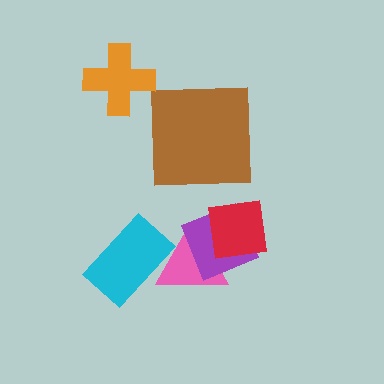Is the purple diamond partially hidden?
Yes, it is partially covered by another shape.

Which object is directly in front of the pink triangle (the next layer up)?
The purple diamond is directly in front of the pink triangle.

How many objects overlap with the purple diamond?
2 objects overlap with the purple diamond.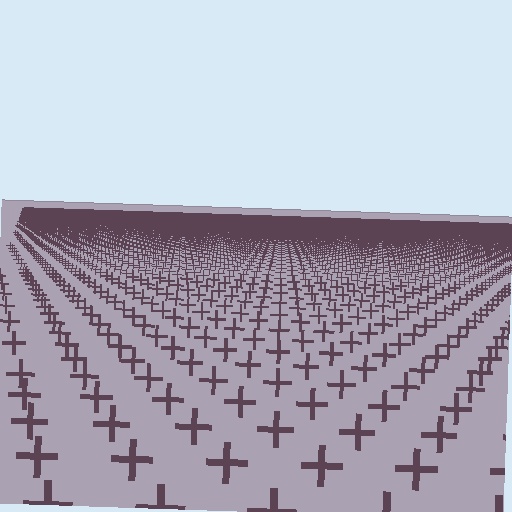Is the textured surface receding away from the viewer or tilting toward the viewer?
The surface is receding away from the viewer. Texture elements get smaller and denser toward the top.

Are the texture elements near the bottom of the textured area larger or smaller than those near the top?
Larger. Near the bottom, elements are closer to the viewer and appear at a bigger on-screen size.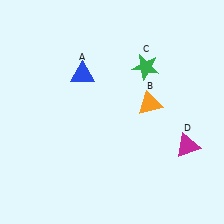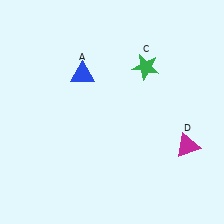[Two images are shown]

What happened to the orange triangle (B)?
The orange triangle (B) was removed in Image 2. It was in the top-right area of Image 1.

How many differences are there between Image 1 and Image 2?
There is 1 difference between the two images.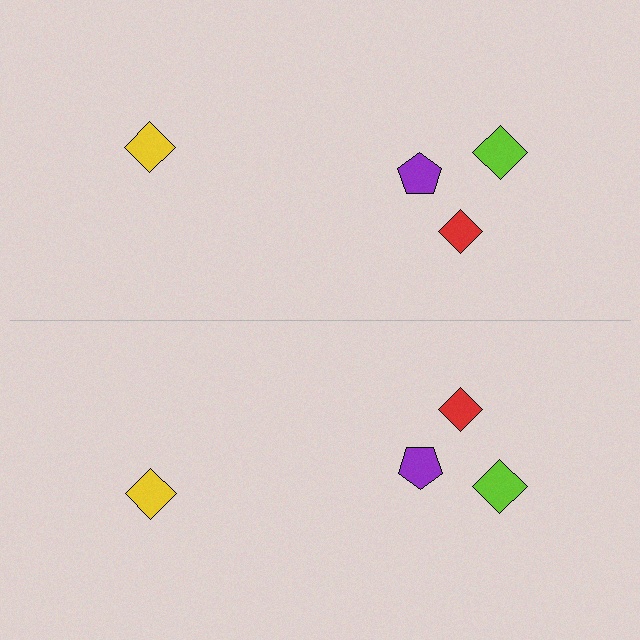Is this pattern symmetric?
Yes, this pattern has bilateral (reflection) symmetry.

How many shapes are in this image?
There are 8 shapes in this image.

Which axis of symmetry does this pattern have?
The pattern has a horizontal axis of symmetry running through the center of the image.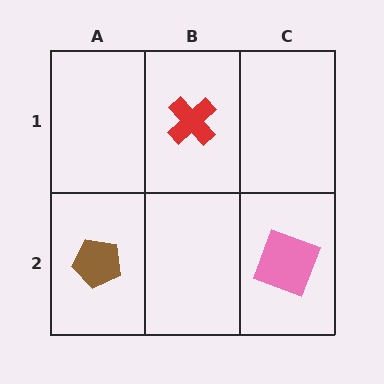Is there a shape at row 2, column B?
No, that cell is empty.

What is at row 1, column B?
A red cross.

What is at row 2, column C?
A pink square.